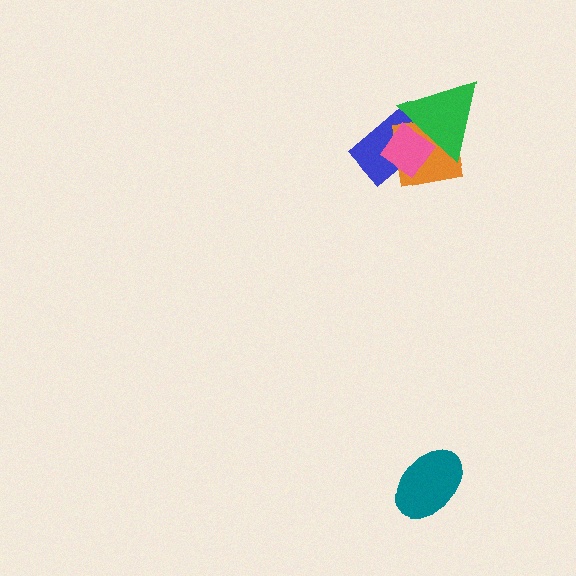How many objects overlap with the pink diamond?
3 objects overlap with the pink diamond.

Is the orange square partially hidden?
Yes, it is partially covered by another shape.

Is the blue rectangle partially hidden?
Yes, it is partially covered by another shape.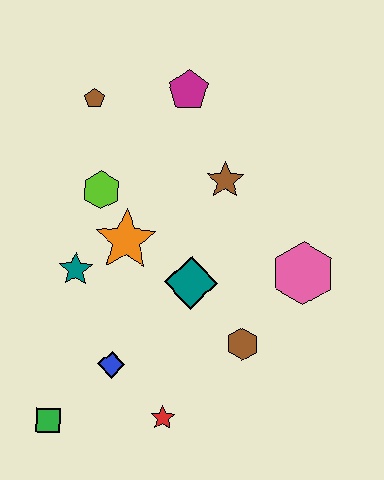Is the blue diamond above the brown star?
No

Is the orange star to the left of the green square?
No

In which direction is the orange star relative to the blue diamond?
The orange star is above the blue diamond.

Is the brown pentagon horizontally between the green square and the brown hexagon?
Yes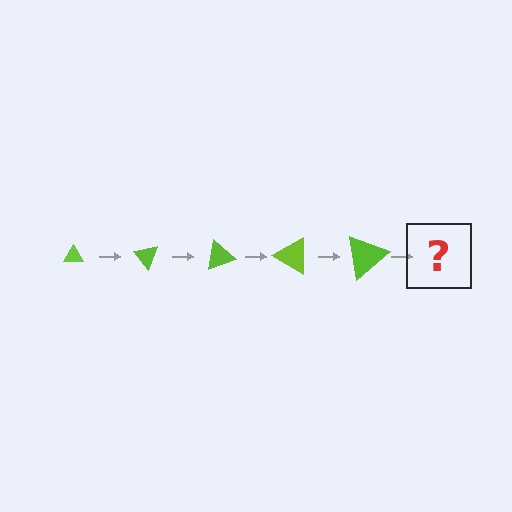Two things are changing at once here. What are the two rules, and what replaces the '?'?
The two rules are that the triangle grows larger each step and it rotates 50 degrees each step. The '?' should be a triangle, larger than the previous one and rotated 250 degrees from the start.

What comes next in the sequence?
The next element should be a triangle, larger than the previous one and rotated 250 degrees from the start.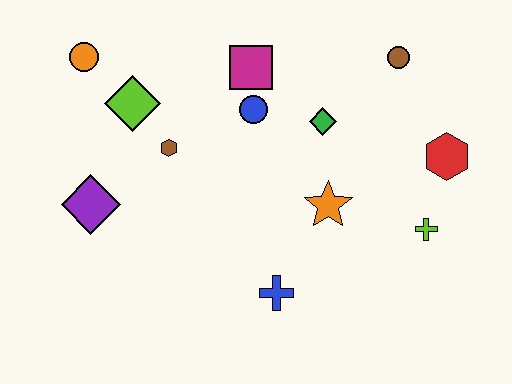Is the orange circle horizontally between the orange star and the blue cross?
No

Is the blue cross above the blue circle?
No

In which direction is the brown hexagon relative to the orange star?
The brown hexagon is to the left of the orange star.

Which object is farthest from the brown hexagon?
The red hexagon is farthest from the brown hexagon.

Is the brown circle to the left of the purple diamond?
No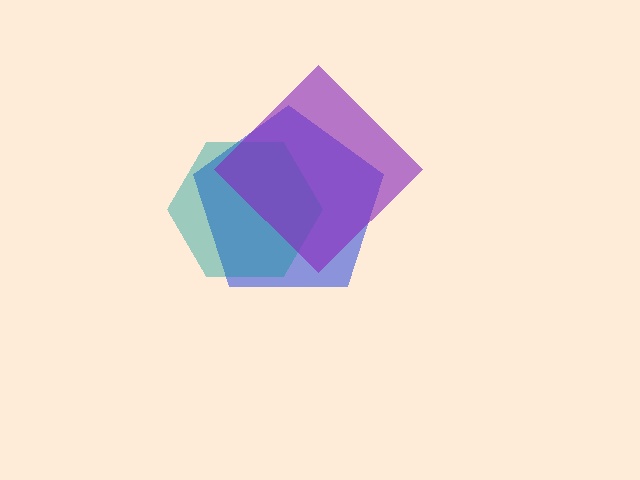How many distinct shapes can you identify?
There are 3 distinct shapes: a blue pentagon, a teal hexagon, a purple diamond.